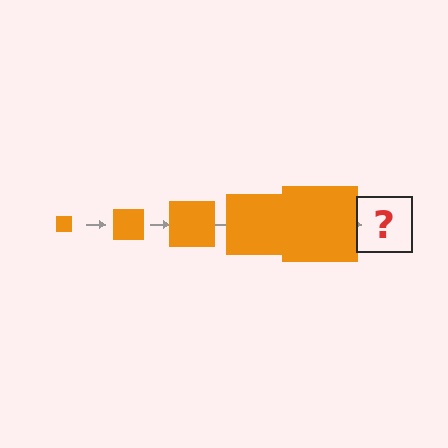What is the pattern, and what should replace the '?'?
The pattern is that the square gets progressively larger each step. The '?' should be an orange square, larger than the previous one.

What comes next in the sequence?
The next element should be an orange square, larger than the previous one.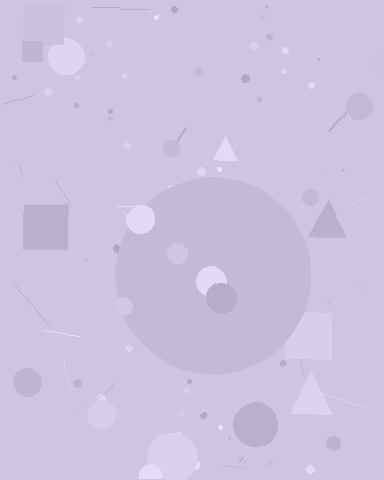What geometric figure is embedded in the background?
A circle is embedded in the background.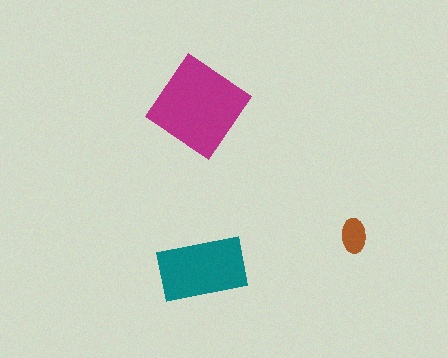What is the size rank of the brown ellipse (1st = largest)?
3rd.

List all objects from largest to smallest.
The magenta diamond, the teal rectangle, the brown ellipse.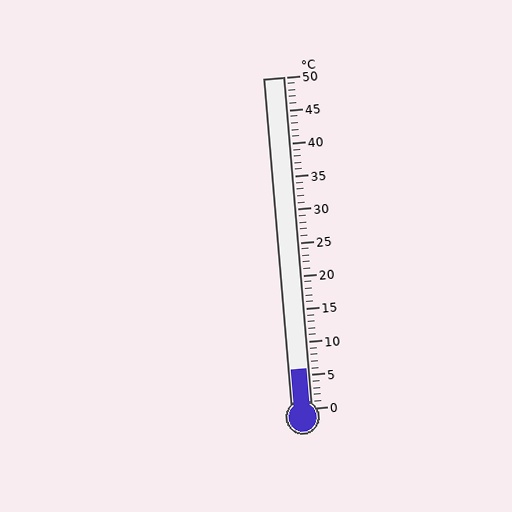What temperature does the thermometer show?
The thermometer shows approximately 6°C.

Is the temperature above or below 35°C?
The temperature is below 35°C.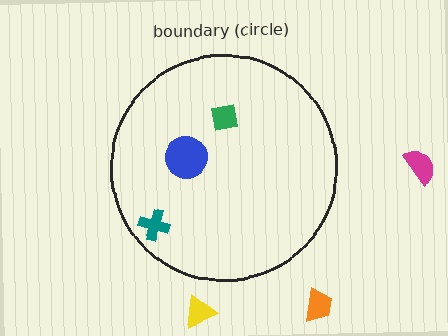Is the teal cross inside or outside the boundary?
Inside.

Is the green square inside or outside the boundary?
Inside.